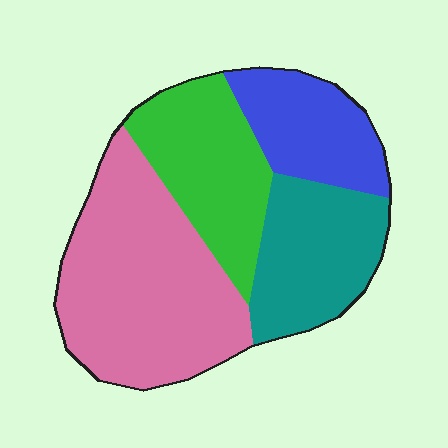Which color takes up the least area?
Blue, at roughly 15%.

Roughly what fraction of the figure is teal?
Teal takes up about one fifth (1/5) of the figure.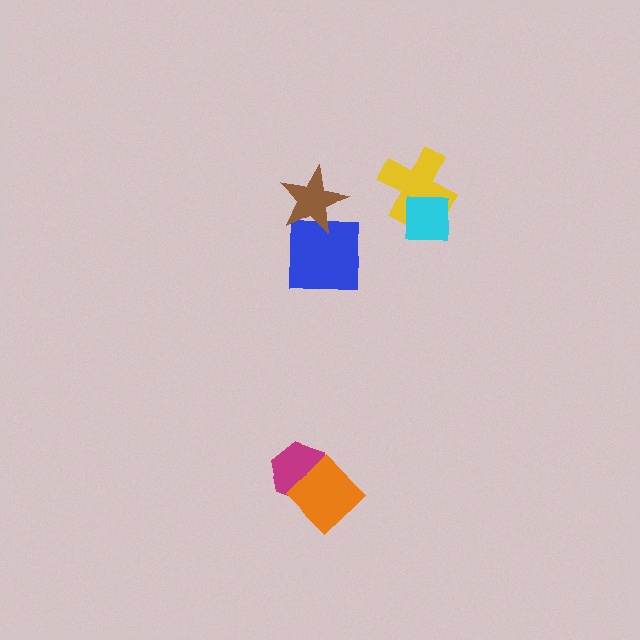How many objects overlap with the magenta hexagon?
1 object overlaps with the magenta hexagon.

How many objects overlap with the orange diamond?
1 object overlaps with the orange diamond.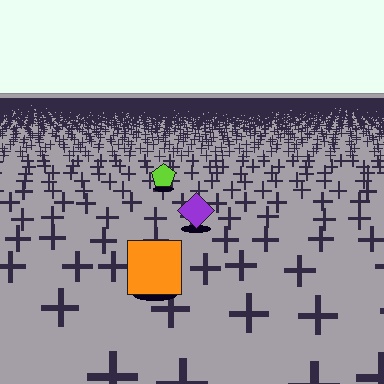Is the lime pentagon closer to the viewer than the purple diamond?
No. The purple diamond is closer — you can tell from the texture gradient: the ground texture is coarser near it.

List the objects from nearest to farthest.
From nearest to farthest: the orange square, the purple diamond, the lime pentagon.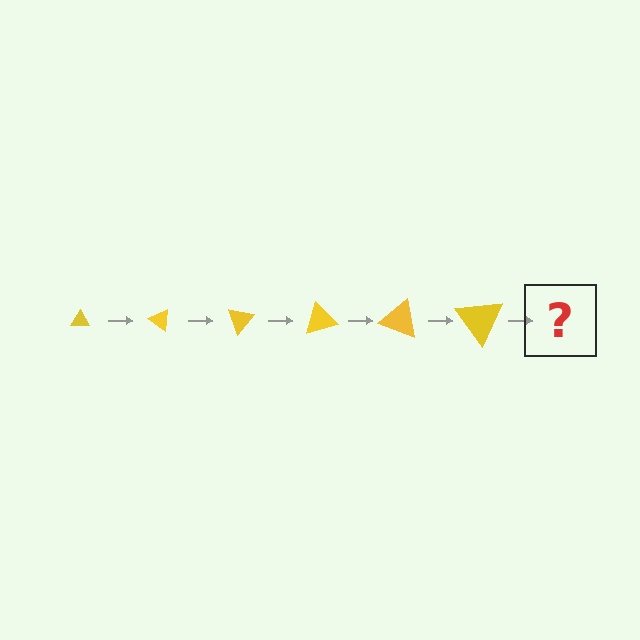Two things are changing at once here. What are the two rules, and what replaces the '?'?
The two rules are that the triangle grows larger each step and it rotates 35 degrees each step. The '?' should be a triangle, larger than the previous one and rotated 210 degrees from the start.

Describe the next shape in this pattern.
It should be a triangle, larger than the previous one and rotated 210 degrees from the start.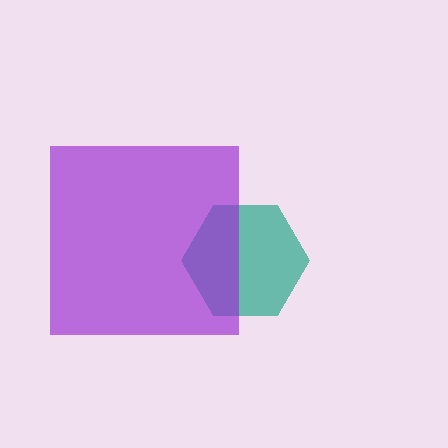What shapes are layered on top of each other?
The layered shapes are: a teal hexagon, a purple square.